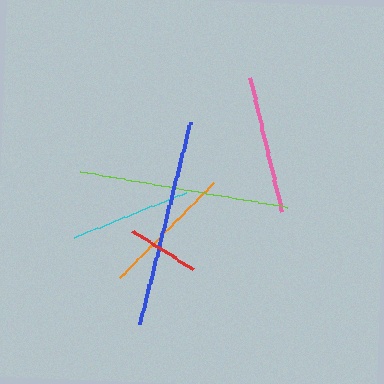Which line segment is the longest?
The lime line is the longest at approximately 211 pixels.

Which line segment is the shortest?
The red line is the shortest at approximately 72 pixels.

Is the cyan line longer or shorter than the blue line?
The blue line is longer than the cyan line.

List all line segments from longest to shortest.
From longest to shortest: lime, blue, pink, orange, cyan, red.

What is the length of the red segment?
The red segment is approximately 72 pixels long.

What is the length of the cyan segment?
The cyan segment is approximately 121 pixels long.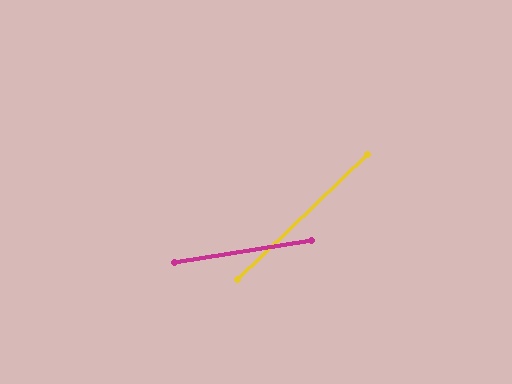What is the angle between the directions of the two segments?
Approximately 35 degrees.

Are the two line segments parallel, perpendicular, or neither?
Neither parallel nor perpendicular — they differ by about 35°.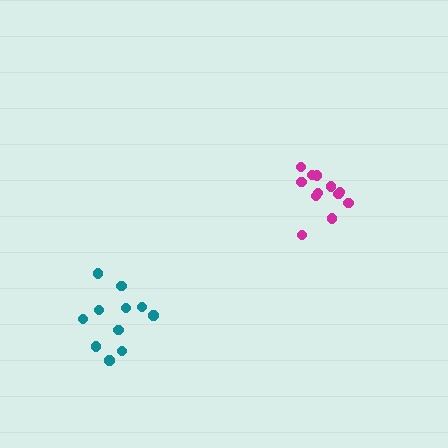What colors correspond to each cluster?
The clusters are colored: teal, magenta.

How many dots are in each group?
Group 1: 11 dots, Group 2: 13 dots (24 total).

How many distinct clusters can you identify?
There are 2 distinct clusters.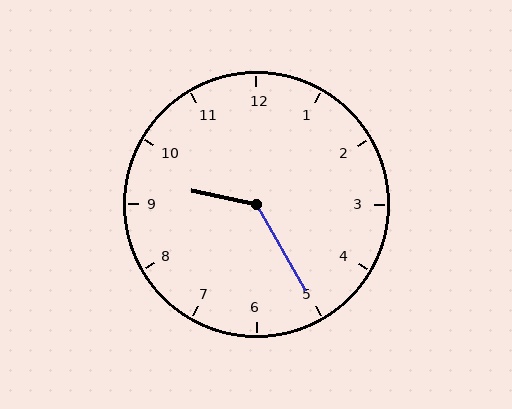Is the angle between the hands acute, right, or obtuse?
It is obtuse.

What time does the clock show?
9:25.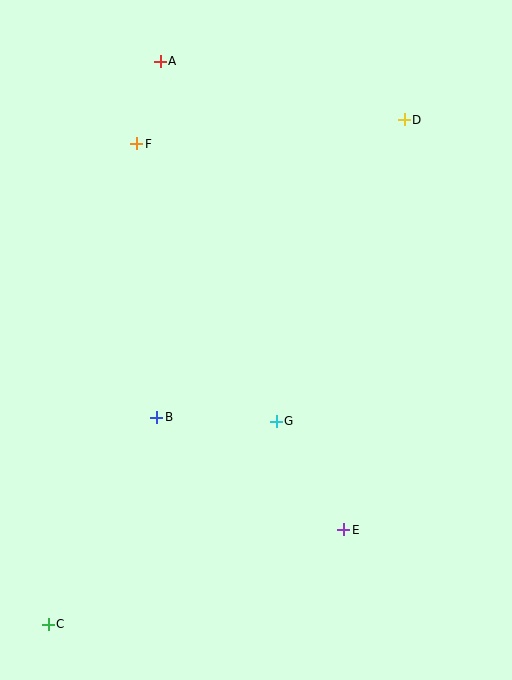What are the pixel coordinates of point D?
Point D is at (404, 120).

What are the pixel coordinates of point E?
Point E is at (344, 530).